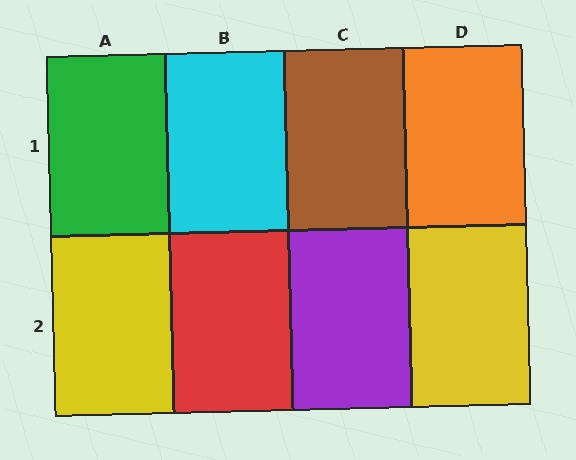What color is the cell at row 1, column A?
Green.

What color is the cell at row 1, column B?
Cyan.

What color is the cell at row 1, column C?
Brown.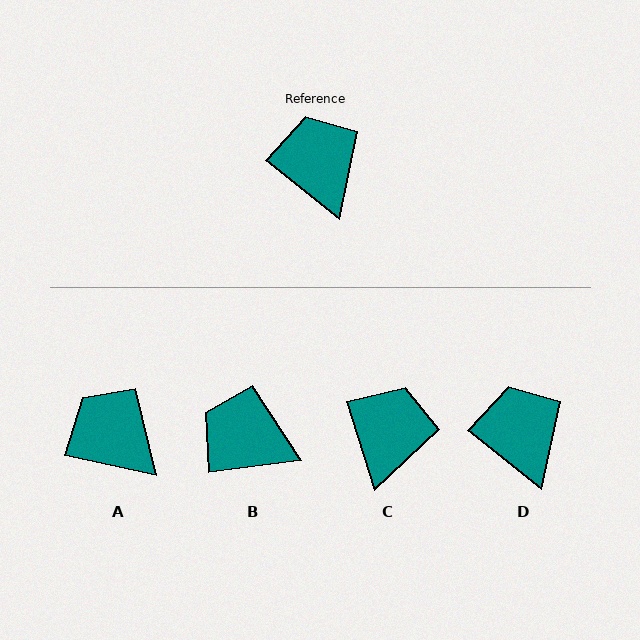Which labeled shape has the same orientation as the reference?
D.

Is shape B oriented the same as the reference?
No, it is off by about 45 degrees.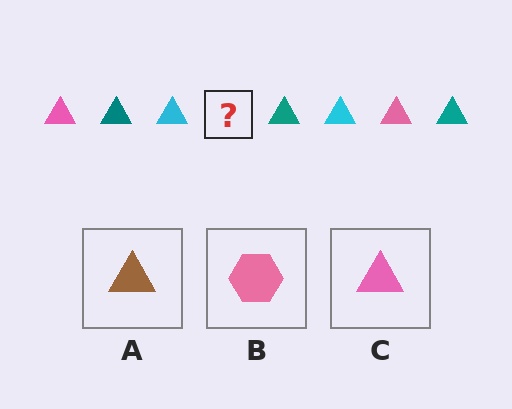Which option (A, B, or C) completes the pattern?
C.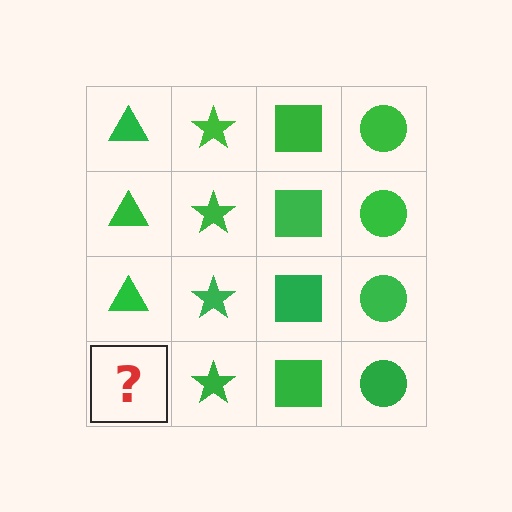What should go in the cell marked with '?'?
The missing cell should contain a green triangle.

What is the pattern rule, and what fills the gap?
The rule is that each column has a consistent shape. The gap should be filled with a green triangle.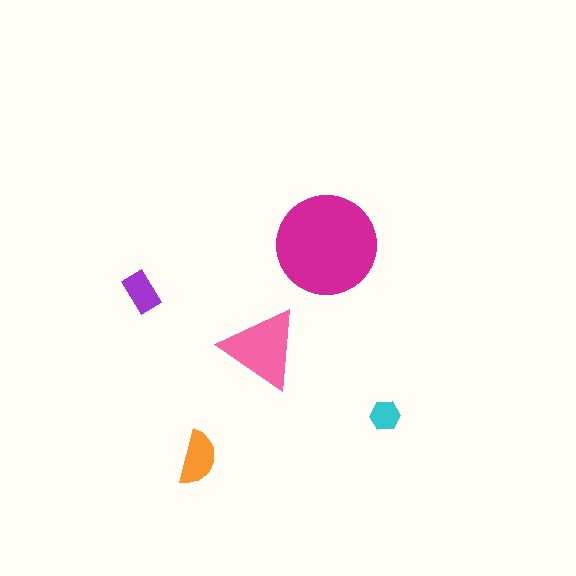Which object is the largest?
The magenta circle.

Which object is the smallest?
The cyan hexagon.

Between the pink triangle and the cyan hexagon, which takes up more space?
The pink triangle.